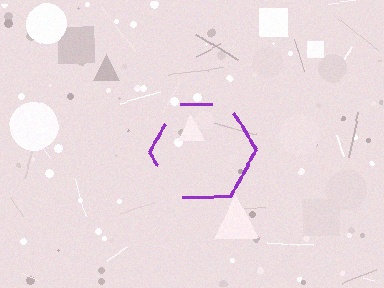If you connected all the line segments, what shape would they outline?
They would outline a hexagon.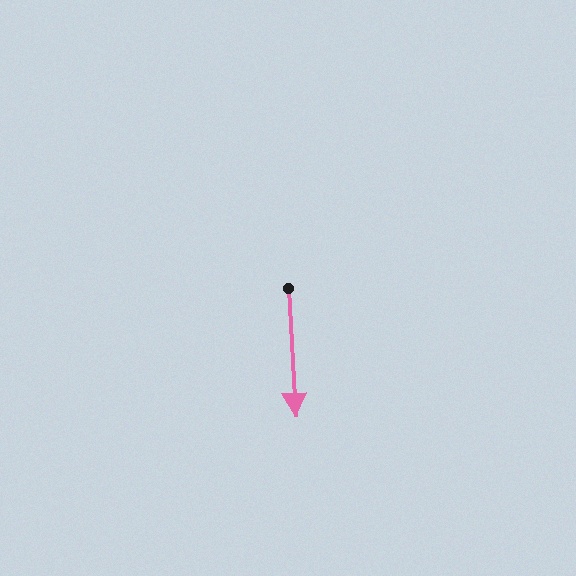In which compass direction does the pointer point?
South.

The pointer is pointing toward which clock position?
Roughly 6 o'clock.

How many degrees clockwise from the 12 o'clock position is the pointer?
Approximately 177 degrees.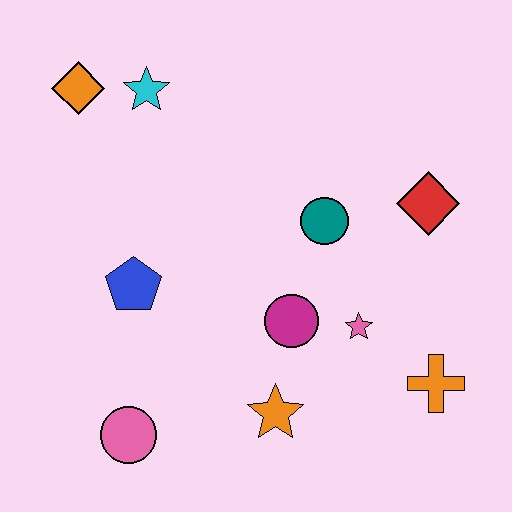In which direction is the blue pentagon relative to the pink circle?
The blue pentagon is above the pink circle.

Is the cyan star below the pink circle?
No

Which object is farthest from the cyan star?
The orange cross is farthest from the cyan star.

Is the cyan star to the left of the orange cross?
Yes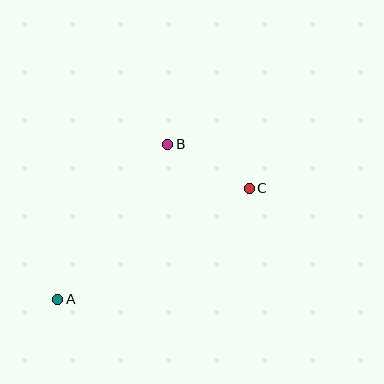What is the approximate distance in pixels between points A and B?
The distance between A and B is approximately 190 pixels.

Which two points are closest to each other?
Points B and C are closest to each other.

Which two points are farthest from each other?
Points A and C are farthest from each other.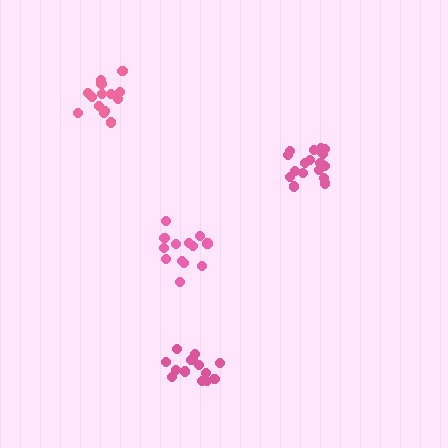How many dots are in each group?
Group 1: 13 dots, Group 2: 14 dots, Group 3: 14 dots, Group 4: 19 dots (60 total).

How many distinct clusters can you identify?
There are 4 distinct clusters.